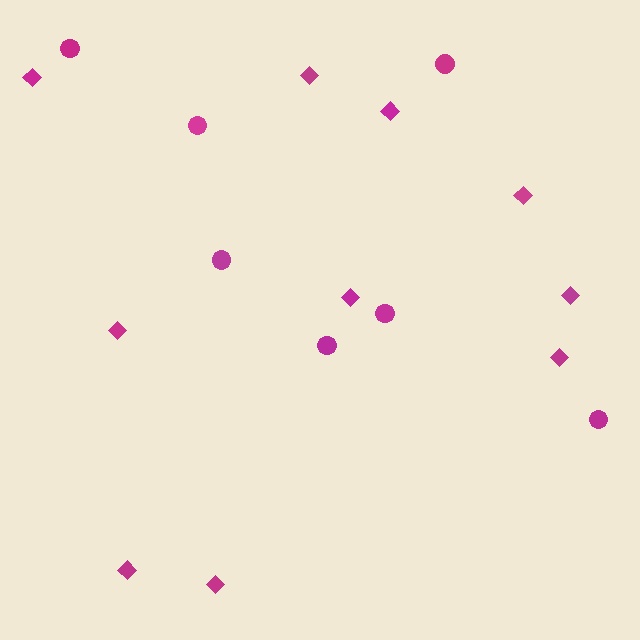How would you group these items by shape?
There are 2 groups: one group of circles (7) and one group of diamonds (10).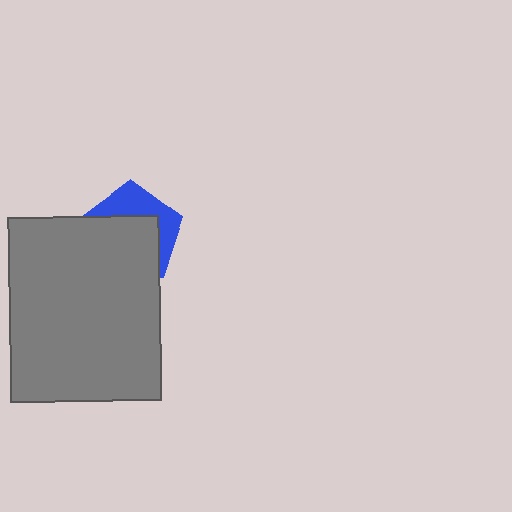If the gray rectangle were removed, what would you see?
You would see the complete blue pentagon.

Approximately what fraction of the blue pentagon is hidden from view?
Roughly 62% of the blue pentagon is hidden behind the gray rectangle.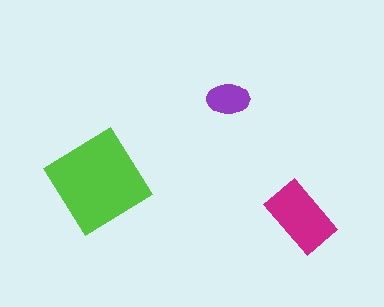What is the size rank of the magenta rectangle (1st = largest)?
2nd.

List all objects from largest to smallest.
The lime diamond, the magenta rectangle, the purple ellipse.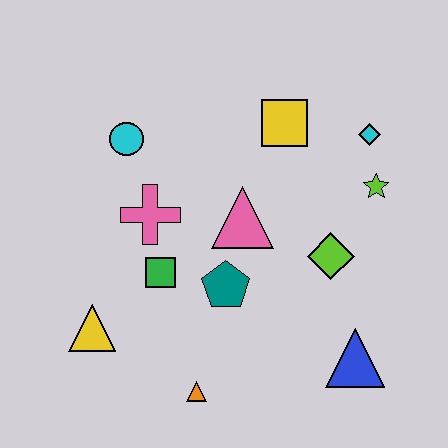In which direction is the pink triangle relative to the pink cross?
The pink triangle is to the right of the pink cross.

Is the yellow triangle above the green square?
No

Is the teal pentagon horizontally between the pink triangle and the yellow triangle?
Yes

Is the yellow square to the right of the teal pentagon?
Yes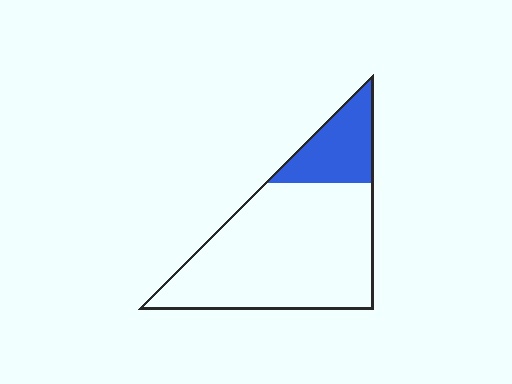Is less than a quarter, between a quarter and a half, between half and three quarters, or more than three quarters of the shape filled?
Less than a quarter.